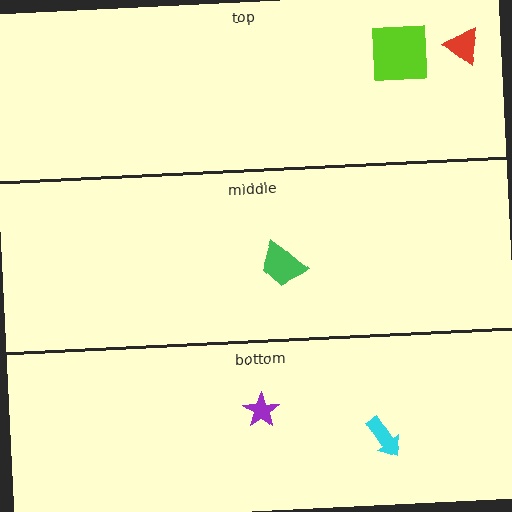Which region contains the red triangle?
The top region.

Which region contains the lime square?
The top region.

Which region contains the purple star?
The bottom region.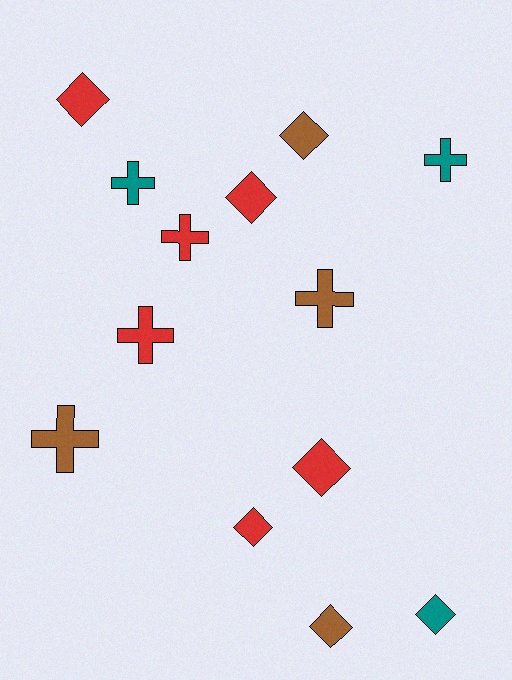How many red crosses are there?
There are 2 red crosses.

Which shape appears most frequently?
Diamond, with 7 objects.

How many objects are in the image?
There are 13 objects.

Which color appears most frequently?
Red, with 6 objects.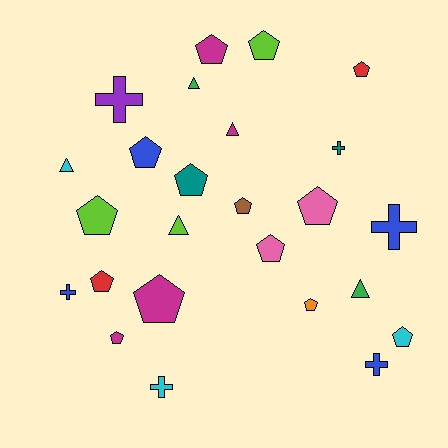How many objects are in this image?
There are 25 objects.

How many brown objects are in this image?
There is 1 brown object.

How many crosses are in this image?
There are 6 crosses.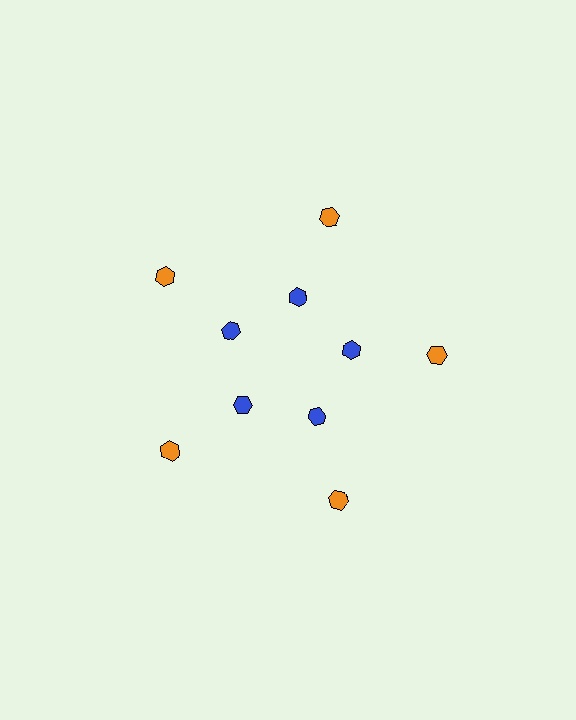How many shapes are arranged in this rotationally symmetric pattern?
There are 10 shapes, arranged in 5 groups of 2.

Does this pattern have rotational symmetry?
Yes, this pattern has 5-fold rotational symmetry. It looks the same after rotating 72 degrees around the center.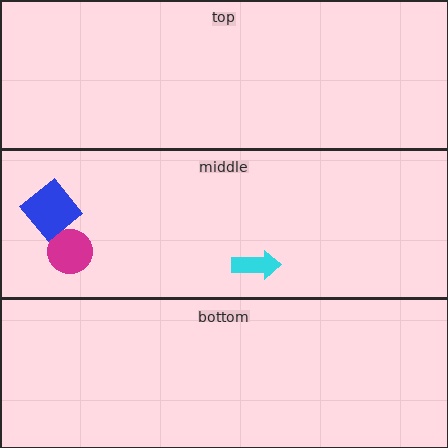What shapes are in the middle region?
The cyan arrow, the magenta circle, the blue diamond.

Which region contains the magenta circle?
The middle region.